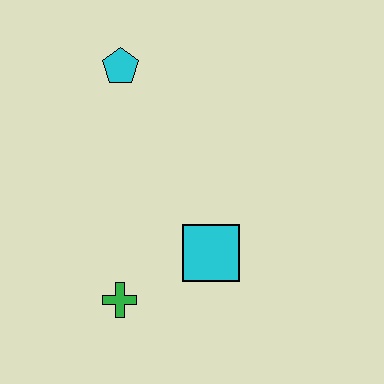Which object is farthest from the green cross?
The cyan pentagon is farthest from the green cross.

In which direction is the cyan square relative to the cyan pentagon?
The cyan square is below the cyan pentagon.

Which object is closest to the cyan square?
The green cross is closest to the cyan square.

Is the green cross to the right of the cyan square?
No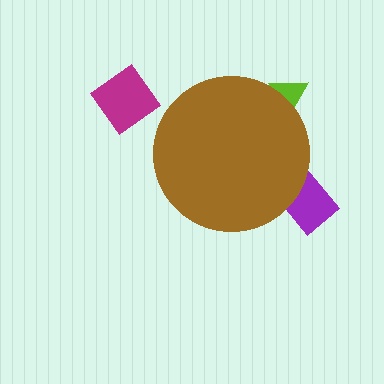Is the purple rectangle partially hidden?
Yes, the purple rectangle is partially hidden behind the brown circle.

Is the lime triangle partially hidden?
Yes, the lime triangle is partially hidden behind the brown circle.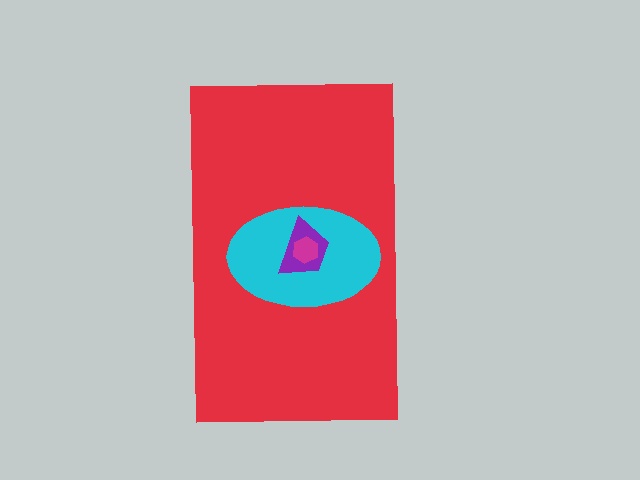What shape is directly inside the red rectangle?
The cyan ellipse.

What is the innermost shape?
The magenta hexagon.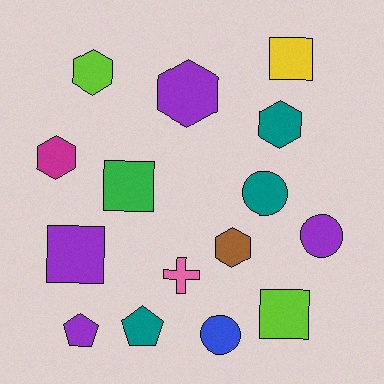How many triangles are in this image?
There are no triangles.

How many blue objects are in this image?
There is 1 blue object.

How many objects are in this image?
There are 15 objects.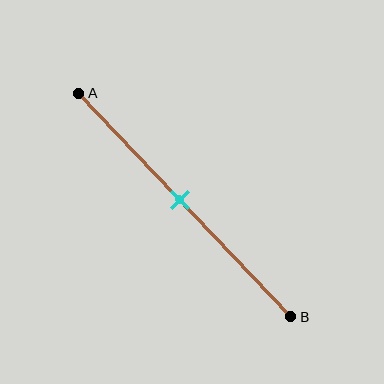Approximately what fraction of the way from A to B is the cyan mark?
The cyan mark is approximately 50% of the way from A to B.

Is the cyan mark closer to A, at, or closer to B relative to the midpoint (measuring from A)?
The cyan mark is approximately at the midpoint of segment AB.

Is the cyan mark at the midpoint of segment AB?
Yes, the mark is approximately at the midpoint.